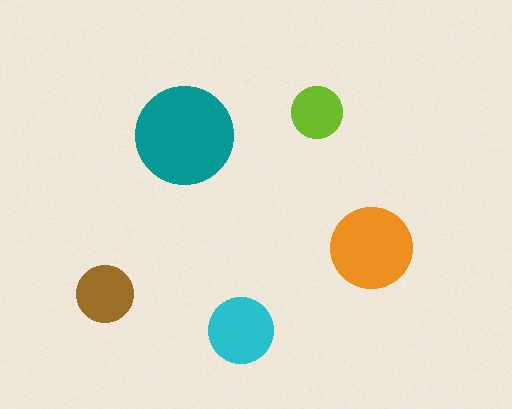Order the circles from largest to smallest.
the teal one, the orange one, the cyan one, the brown one, the lime one.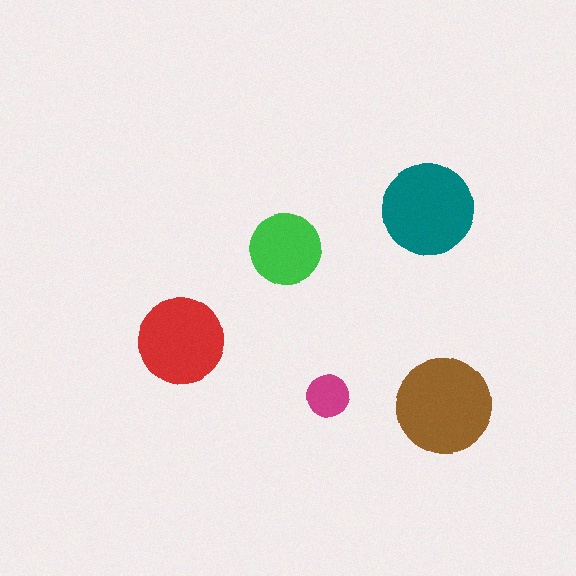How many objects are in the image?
There are 5 objects in the image.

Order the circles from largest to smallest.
the brown one, the teal one, the red one, the green one, the magenta one.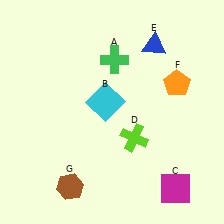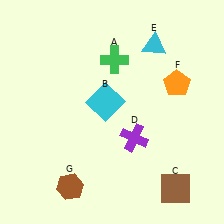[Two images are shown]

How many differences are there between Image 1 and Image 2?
There are 3 differences between the two images.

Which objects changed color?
C changed from magenta to brown. D changed from lime to purple. E changed from blue to cyan.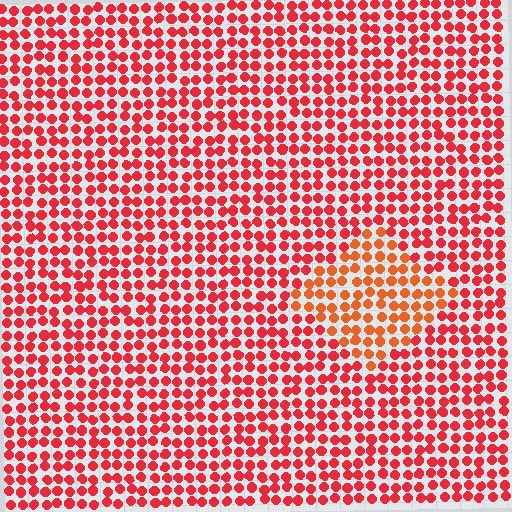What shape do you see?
I see a diamond.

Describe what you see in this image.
The image is filled with small red elements in a uniform arrangement. A diamond-shaped region is visible where the elements are tinted to a slightly different hue, forming a subtle color boundary.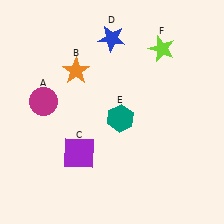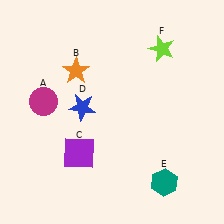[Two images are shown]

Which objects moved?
The objects that moved are: the blue star (D), the teal hexagon (E).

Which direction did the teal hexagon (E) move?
The teal hexagon (E) moved down.